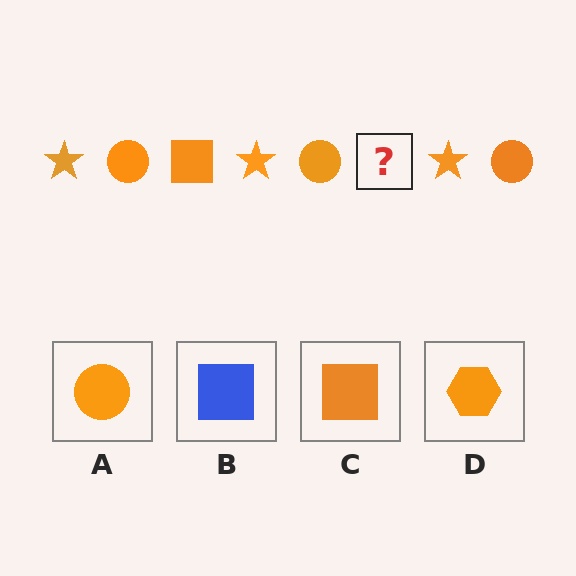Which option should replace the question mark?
Option C.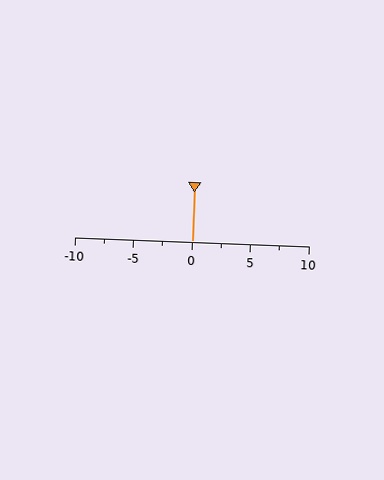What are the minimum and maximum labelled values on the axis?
The axis runs from -10 to 10.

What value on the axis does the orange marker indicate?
The marker indicates approximately 0.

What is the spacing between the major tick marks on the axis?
The major ticks are spaced 5 apart.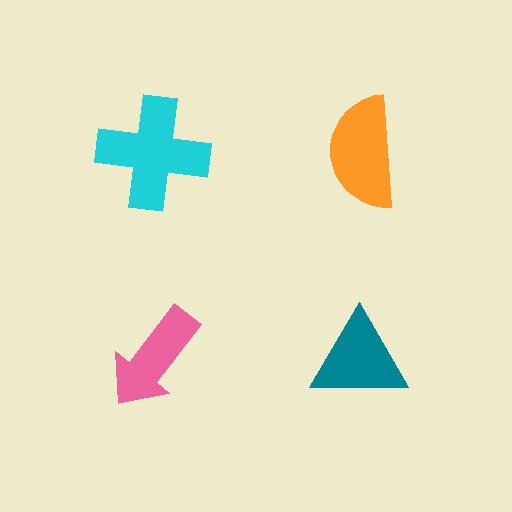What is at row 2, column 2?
A teal triangle.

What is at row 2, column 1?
A pink arrow.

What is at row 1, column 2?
An orange semicircle.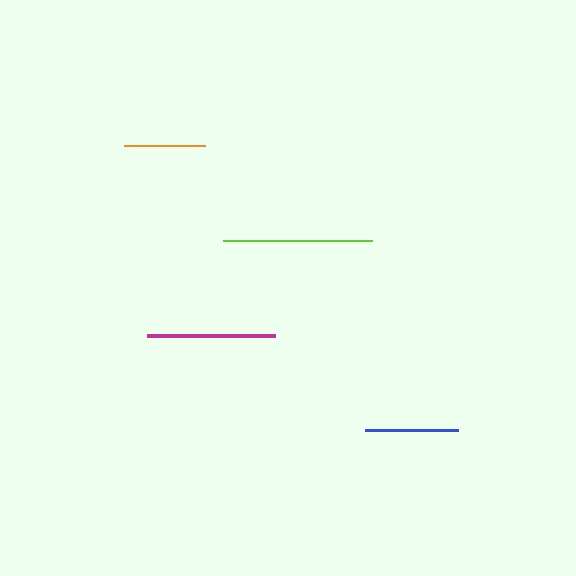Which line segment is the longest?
The lime line is the longest at approximately 148 pixels.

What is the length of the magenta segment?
The magenta segment is approximately 128 pixels long.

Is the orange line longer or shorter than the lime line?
The lime line is longer than the orange line.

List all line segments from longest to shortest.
From longest to shortest: lime, magenta, blue, orange.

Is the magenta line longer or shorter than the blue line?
The magenta line is longer than the blue line.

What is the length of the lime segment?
The lime segment is approximately 148 pixels long.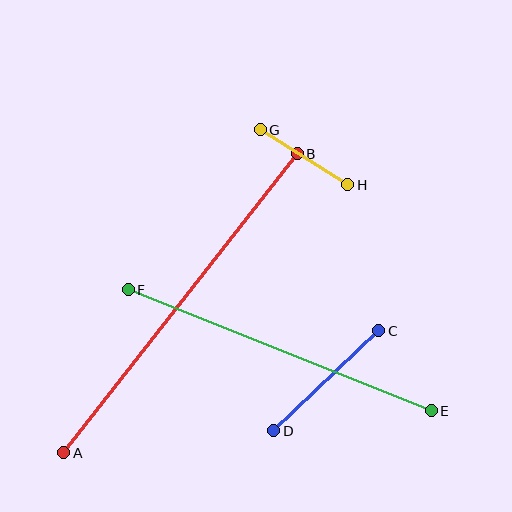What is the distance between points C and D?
The distance is approximately 145 pixels.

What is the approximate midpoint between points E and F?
The midpoint is at approximately (280, 350) pixels.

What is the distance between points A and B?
The distance is approximately 379 pixels.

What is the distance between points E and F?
The distance is approximately 326 pixels.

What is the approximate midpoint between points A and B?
The midpoint is at approximately (180, 303) pixels.